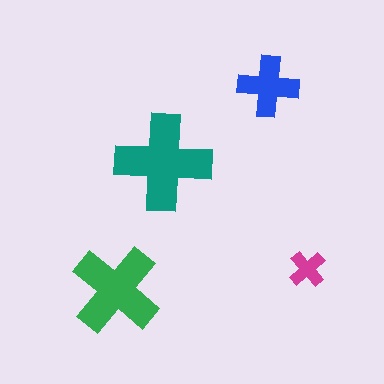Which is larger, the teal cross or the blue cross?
The teal one.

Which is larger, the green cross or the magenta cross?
The green one.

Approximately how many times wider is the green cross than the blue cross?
About 1.5 times wider.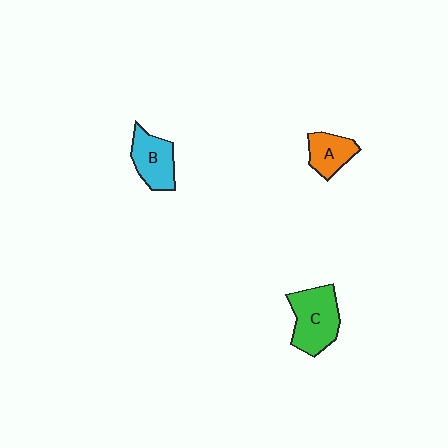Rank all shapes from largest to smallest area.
From largest to smallest: C (green), B (cyan), A (orange).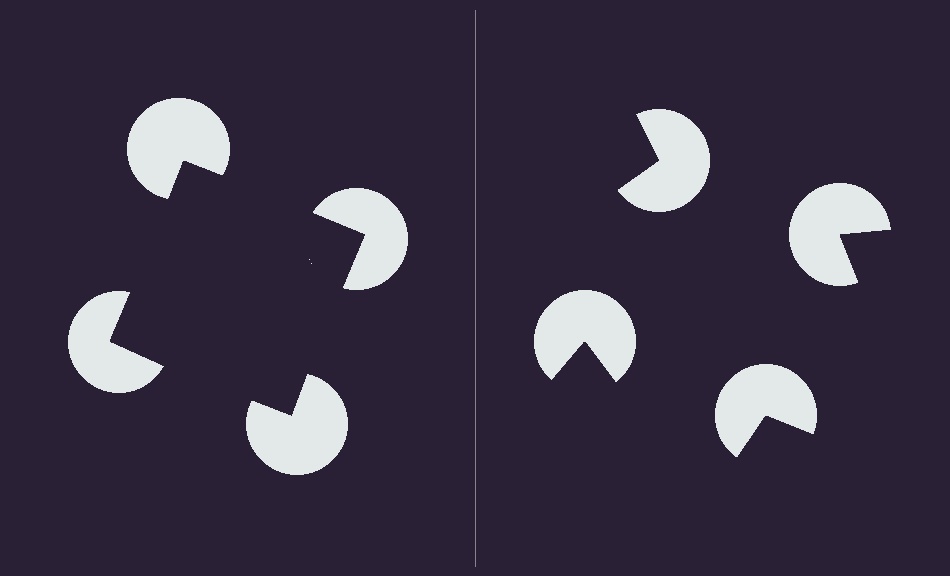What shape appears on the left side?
An illusory square.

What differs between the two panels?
The pac-man discs are positioned identically on both sides; only the wedge orientations differ. On the left they align to a square; on the right they are misaligned.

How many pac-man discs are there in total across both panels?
8 — 4 on each side.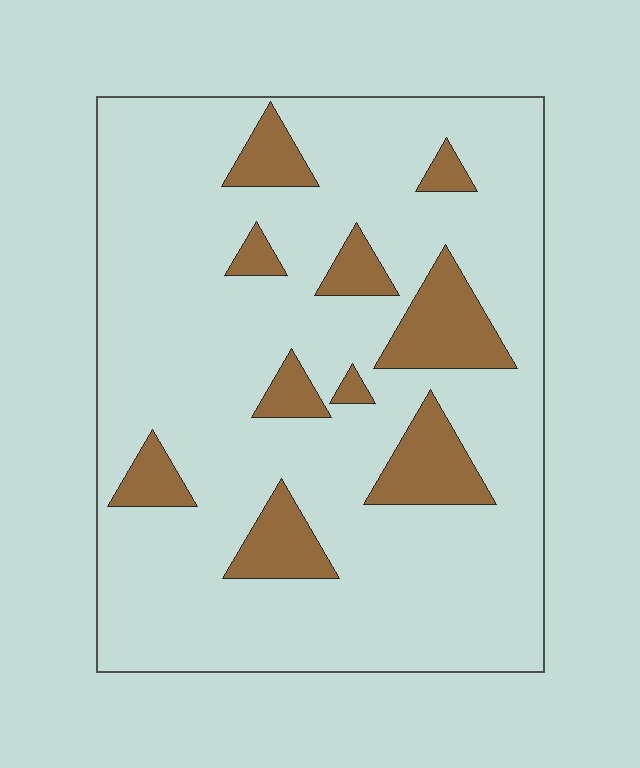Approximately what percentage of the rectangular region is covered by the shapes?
Approximately 15%.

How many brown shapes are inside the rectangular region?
10.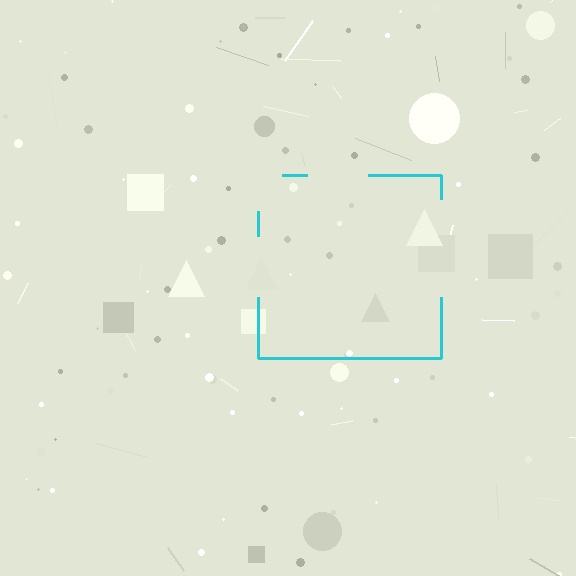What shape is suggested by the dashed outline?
The dashed outline suggests a square.